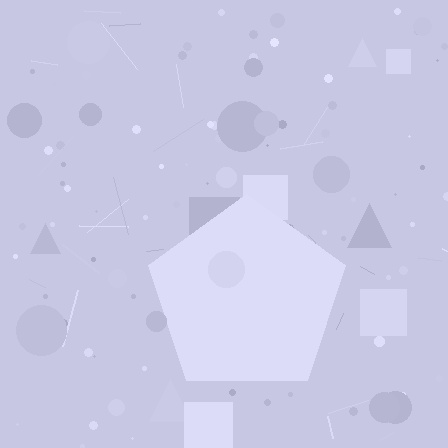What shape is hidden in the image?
A pentagon is hidden in the image.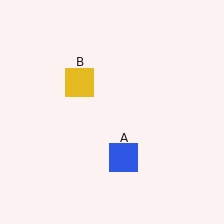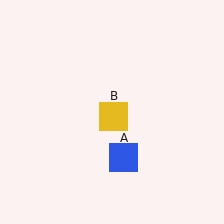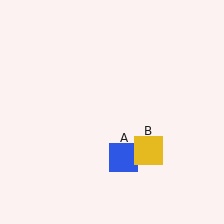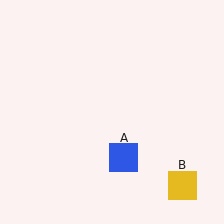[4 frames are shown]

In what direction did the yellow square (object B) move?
The yellow square (object B) moved down and to the right.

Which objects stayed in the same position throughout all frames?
Blue square (object A) remained stationary.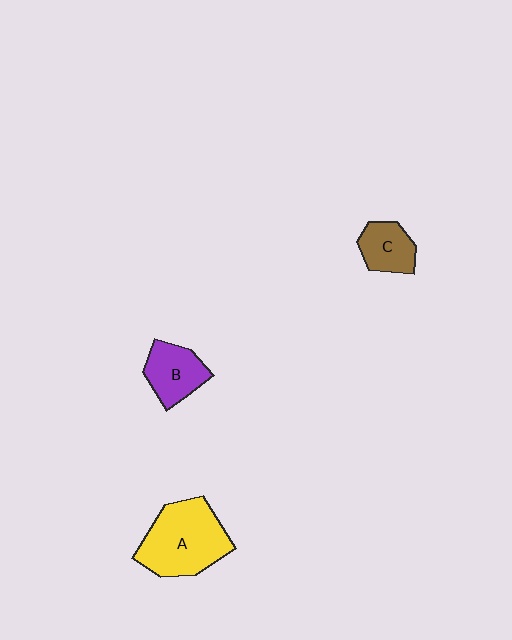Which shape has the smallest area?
Shape C (brown).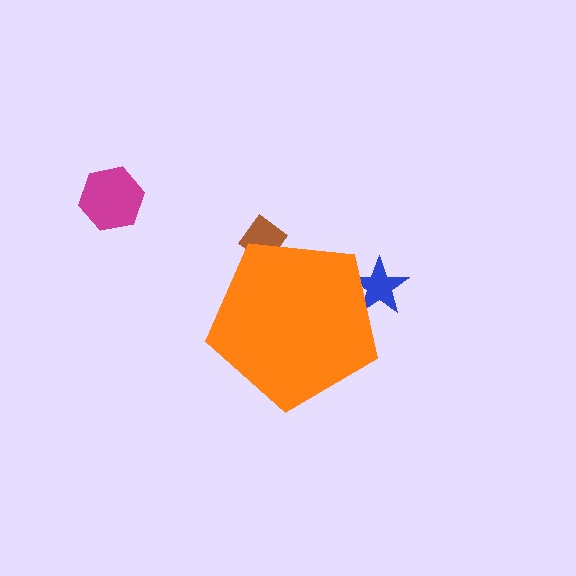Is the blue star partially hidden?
Yes, the blue star is partially hidden behind the orange pentagon.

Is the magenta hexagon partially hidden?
No, the magenta hexagon is fully visible.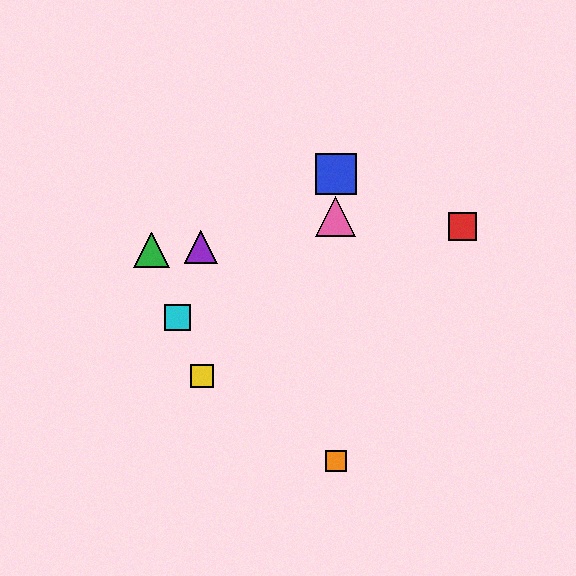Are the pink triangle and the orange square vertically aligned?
Yes, both are at x≈336.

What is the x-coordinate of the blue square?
The blue square is at x≈336.